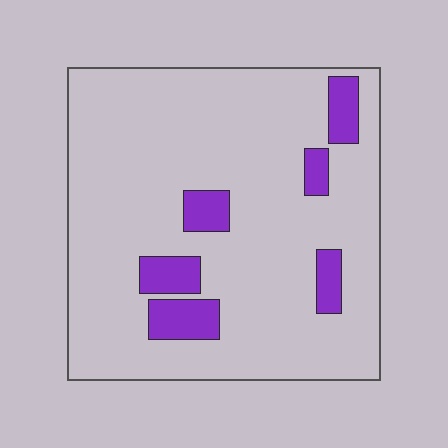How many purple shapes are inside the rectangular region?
6.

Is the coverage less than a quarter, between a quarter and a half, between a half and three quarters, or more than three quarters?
Less than a quarter.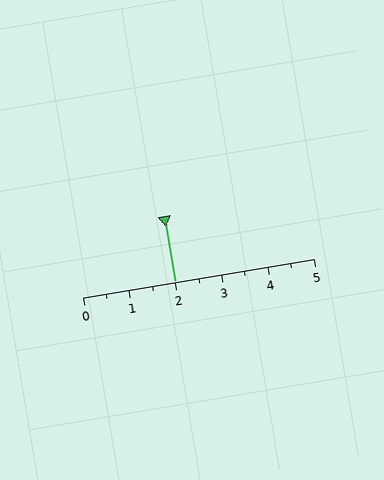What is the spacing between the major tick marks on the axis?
The major ticks are spaced 1 apart.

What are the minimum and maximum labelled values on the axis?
The axis runs from 0 to 5.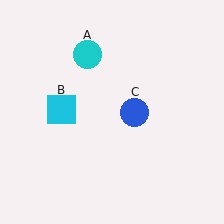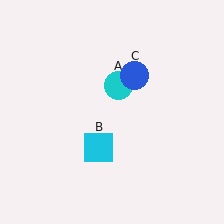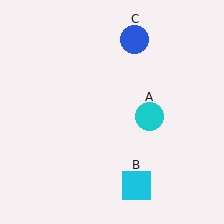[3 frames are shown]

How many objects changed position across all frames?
3 objects changed position: cyan circle (object A), cyan square (object B), blue circle (object C).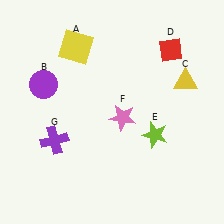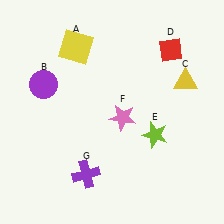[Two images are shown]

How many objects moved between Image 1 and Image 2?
1 object moved between the two images.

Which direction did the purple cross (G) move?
The purple cross (G) moved down.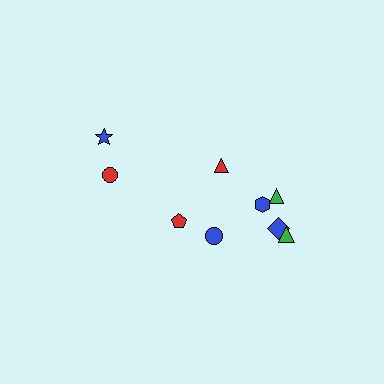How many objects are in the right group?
There are 6 objects.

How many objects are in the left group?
There are 3 objects.